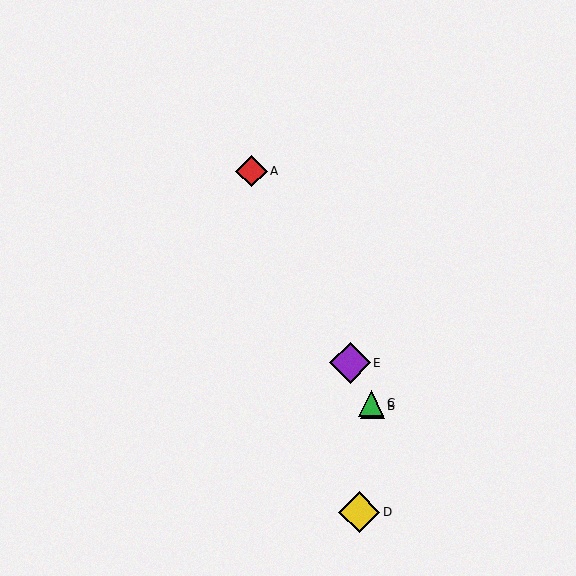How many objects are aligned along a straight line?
4 objects (A, B, C, E) are aligned along a straight line.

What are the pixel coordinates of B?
Object B is at (373, 406).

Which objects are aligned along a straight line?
Objects A, B, C, E are aligned along a straight line.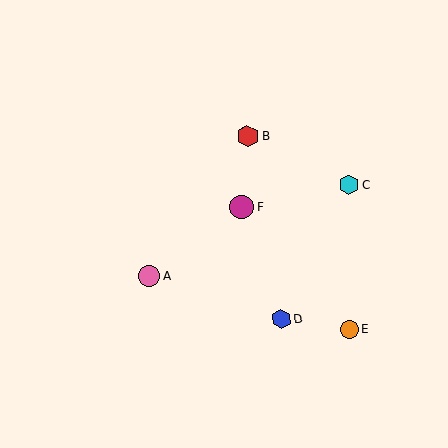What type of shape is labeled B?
Shape B is a red hexagon.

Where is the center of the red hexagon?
The center of the red hexagon is at (248, 136).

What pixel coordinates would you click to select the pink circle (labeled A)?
Click at (150, 276) to select the pink circle A.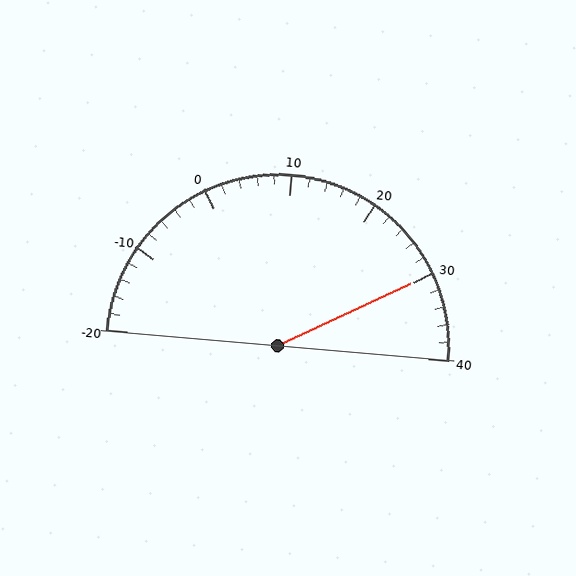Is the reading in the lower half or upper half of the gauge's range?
The reading is in the upper half of the range (-20 to 40).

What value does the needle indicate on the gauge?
The needle indicates approximately 30.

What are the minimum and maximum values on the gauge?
The gauge ranges from -20 to 40.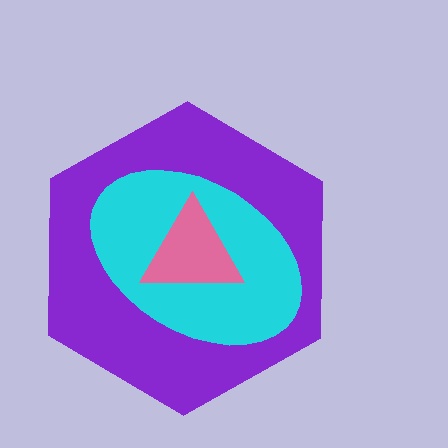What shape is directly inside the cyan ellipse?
The pink triangle.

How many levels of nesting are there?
3.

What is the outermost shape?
The purple hexagon.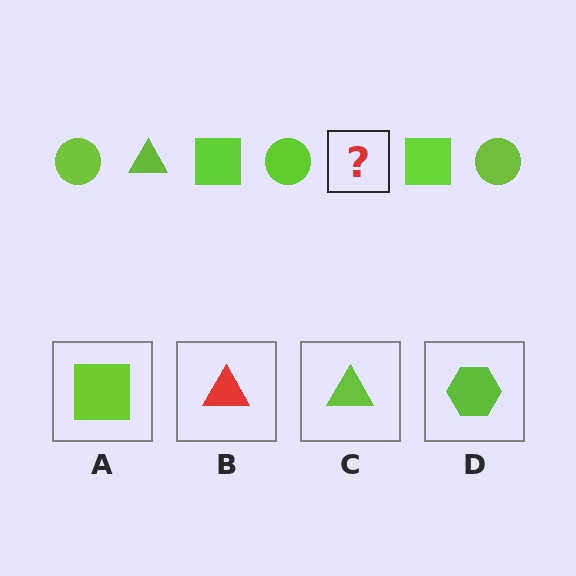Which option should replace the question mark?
Option C.